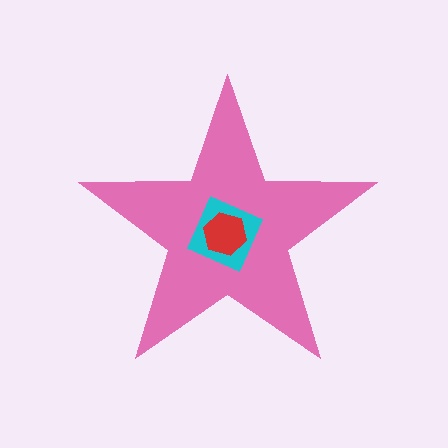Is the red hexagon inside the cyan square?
Yes.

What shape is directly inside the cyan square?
The red hexagon.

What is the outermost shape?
The pink star.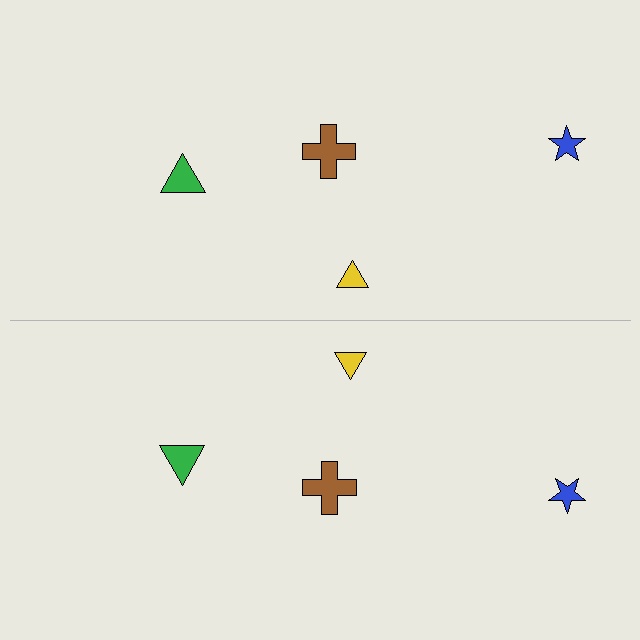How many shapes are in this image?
There are 8 shapes in this image.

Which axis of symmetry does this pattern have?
The pattern has a horizontal axis of symmetry running through the center of the image.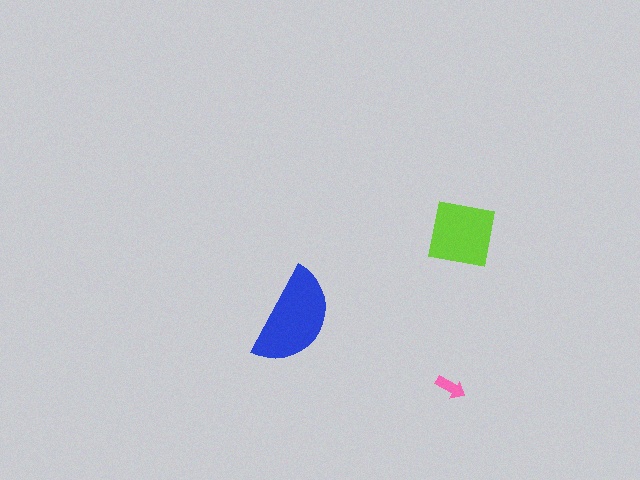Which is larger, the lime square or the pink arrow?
The lime square.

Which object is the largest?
The blue semicircle.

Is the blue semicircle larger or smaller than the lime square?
Larger.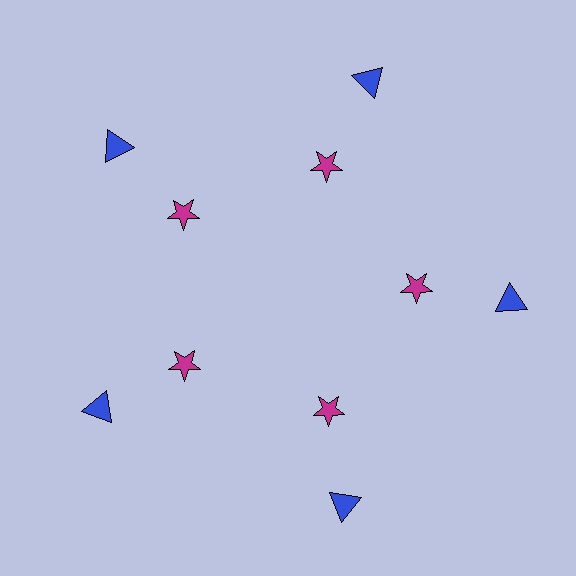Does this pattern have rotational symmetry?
Yes, this pattern has 5-fold rotational symmetry. It looks the same after rotating 72 degrees around the center.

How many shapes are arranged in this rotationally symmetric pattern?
There are 10 shapes, arranged in 5 groups of 2.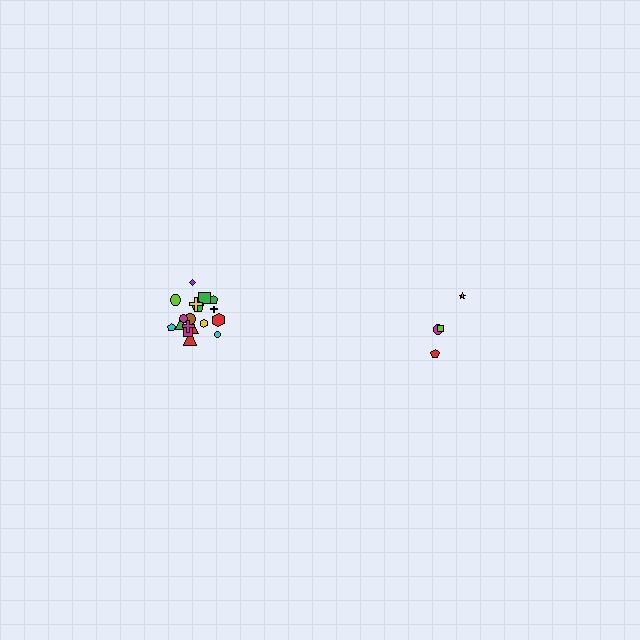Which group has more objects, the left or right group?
The left group.